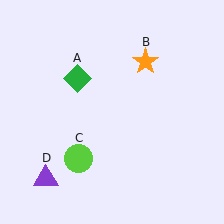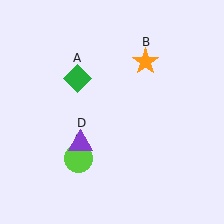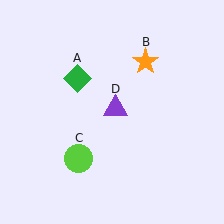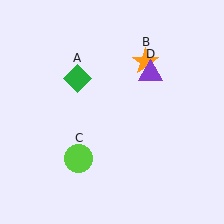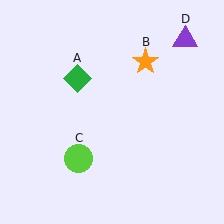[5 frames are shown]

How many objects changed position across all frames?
1 object changed position: purple triangle (object D).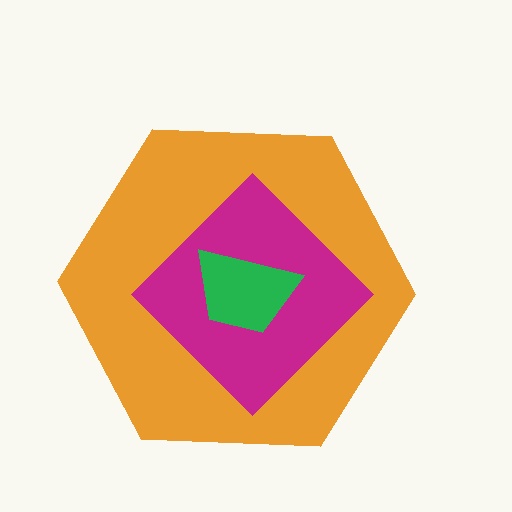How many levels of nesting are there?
3.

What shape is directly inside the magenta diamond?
The green trapezoid.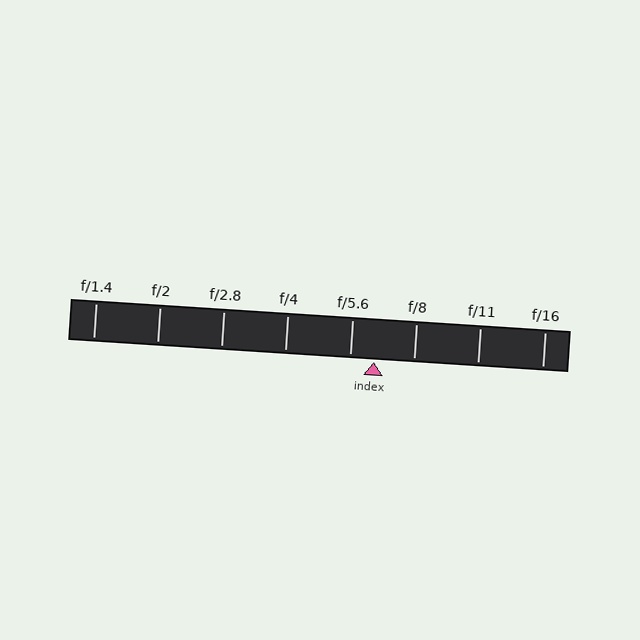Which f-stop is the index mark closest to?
The index mark is closest to f/5.6.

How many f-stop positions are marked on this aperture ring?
There are 8 f-stop positions marked.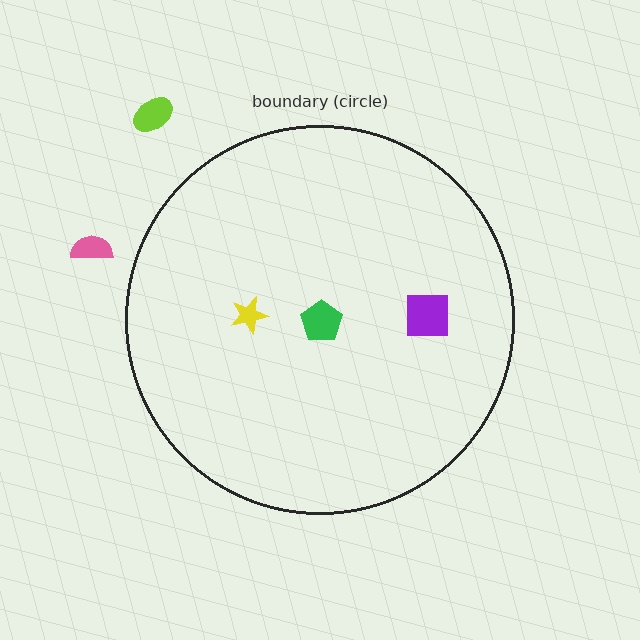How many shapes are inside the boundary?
3 inside, 2 outside.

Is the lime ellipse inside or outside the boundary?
Outside.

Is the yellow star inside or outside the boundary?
Inside.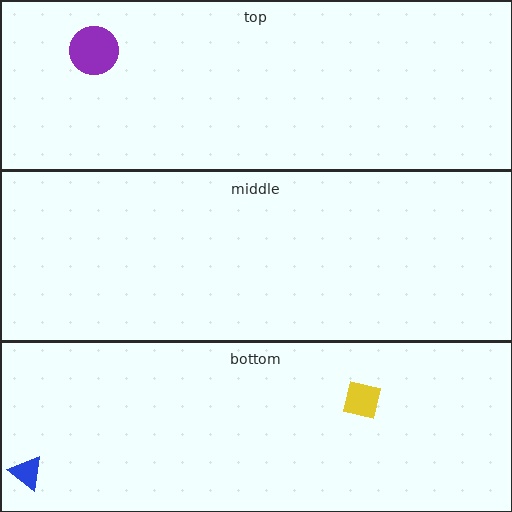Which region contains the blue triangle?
The bottom region.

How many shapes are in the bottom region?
2.